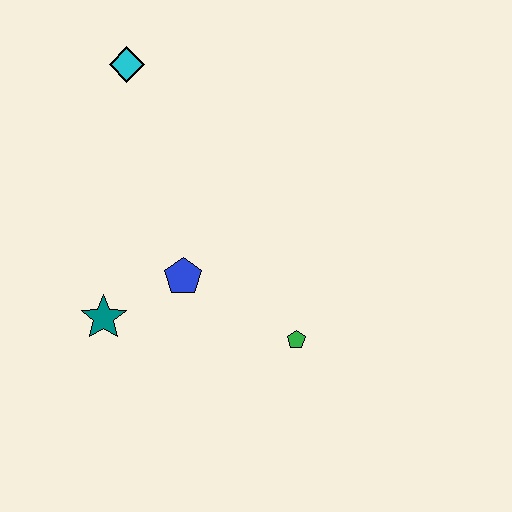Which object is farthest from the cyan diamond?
The green pentagon is farthest from the cyan diamond.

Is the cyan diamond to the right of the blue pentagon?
No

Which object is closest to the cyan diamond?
The blue pentagon is closest to the cyan diamond.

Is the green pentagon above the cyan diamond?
No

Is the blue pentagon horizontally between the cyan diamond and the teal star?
No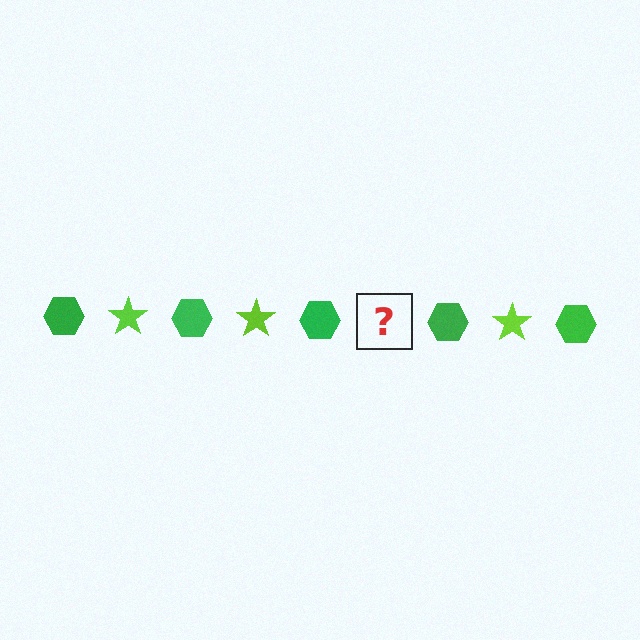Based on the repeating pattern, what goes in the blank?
The blank should be a lime star.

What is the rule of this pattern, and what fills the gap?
The rule is that the pattern alternates between green hexagon and lime star. The gap should be filled with a lime star.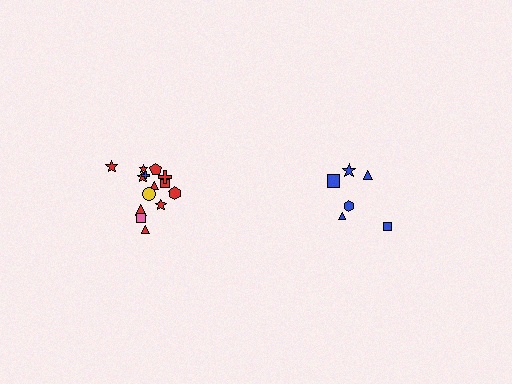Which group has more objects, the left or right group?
The left group.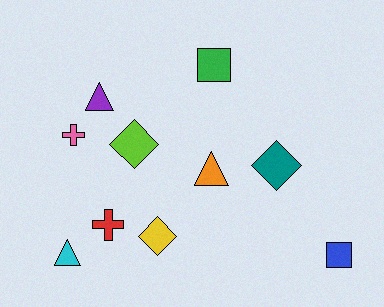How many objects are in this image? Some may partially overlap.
There are 10 objects.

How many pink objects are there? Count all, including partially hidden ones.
There is 1 pink object.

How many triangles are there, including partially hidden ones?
There are 3 triangles.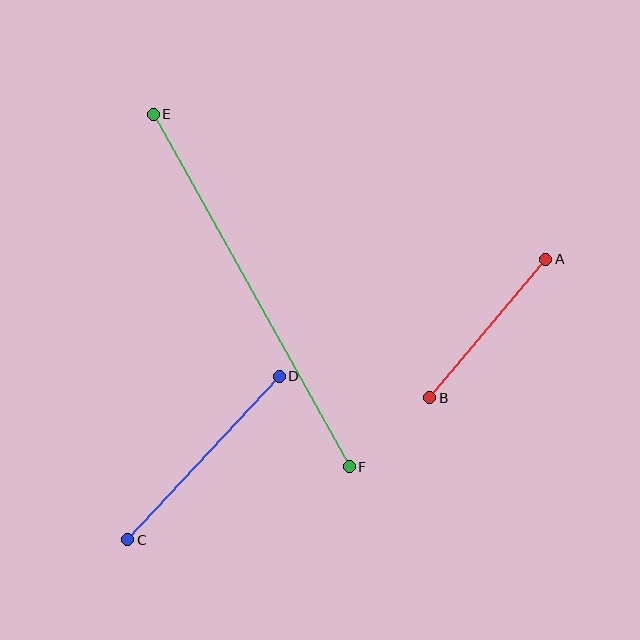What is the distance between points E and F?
The distance is approximately 403 pixels.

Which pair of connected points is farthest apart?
Points E and F are farthest apart.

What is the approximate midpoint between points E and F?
The midpoint is at approximately (251, 290) pixels.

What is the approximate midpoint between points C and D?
The midpoint is at approximately (203, 458) pixels.